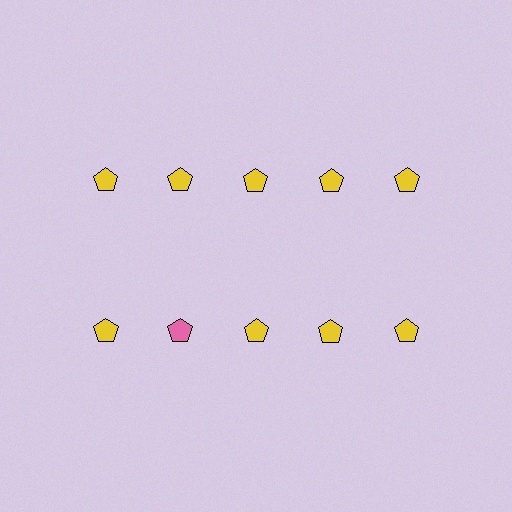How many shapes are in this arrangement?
There are 10 shapes arranged in a grid pattern.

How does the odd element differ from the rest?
It has a different color: pink instead of yellow.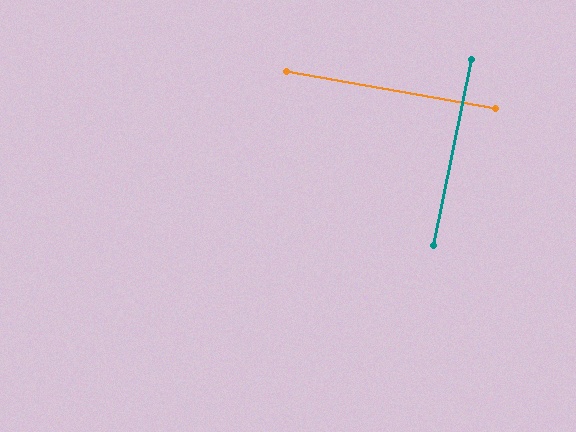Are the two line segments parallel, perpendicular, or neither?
Perpendicular — they meet at approximately 88°.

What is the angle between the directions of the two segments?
Approximately 88 degrees.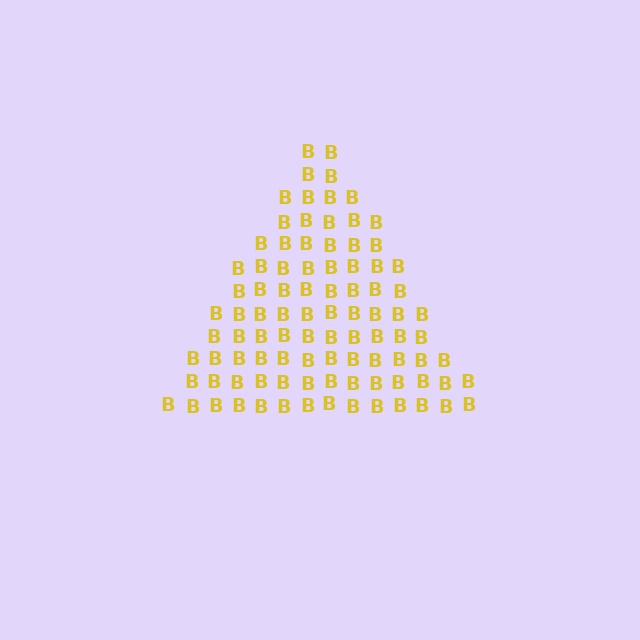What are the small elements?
The small elements are letter B's.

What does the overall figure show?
The overall figure shows a triangle.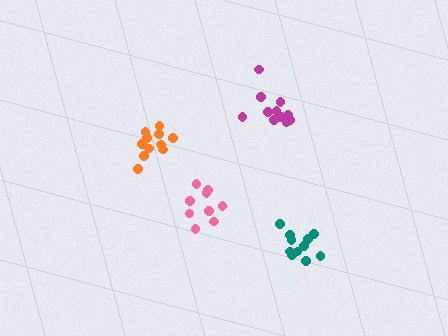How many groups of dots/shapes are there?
There are 4 groups.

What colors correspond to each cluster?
The clusters are colored: teal, orange, pink, magenta.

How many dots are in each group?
Group 1: 11 dots, Group 2: 11 dots, Group 3: 9 dots, Group 4: 11 dots (42 total).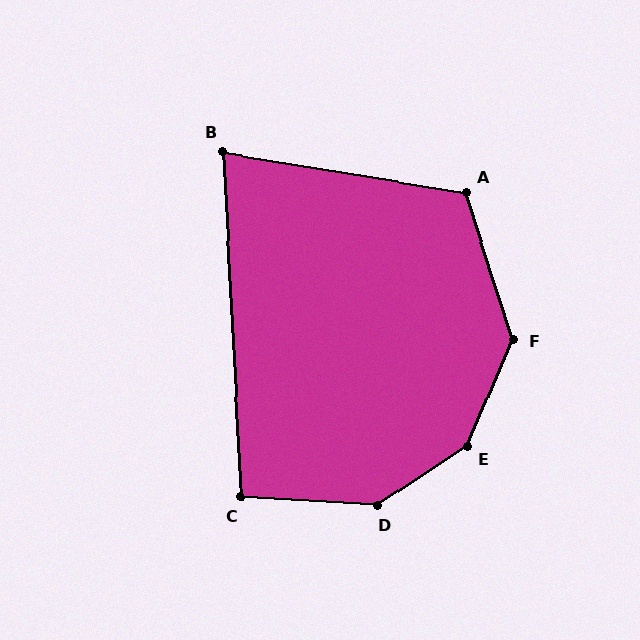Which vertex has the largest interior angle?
E, at approximately 147 degrees.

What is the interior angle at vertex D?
Approximately 143 degrees (obtuse).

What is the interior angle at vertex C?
Approximately 97 degrees (obtuse).